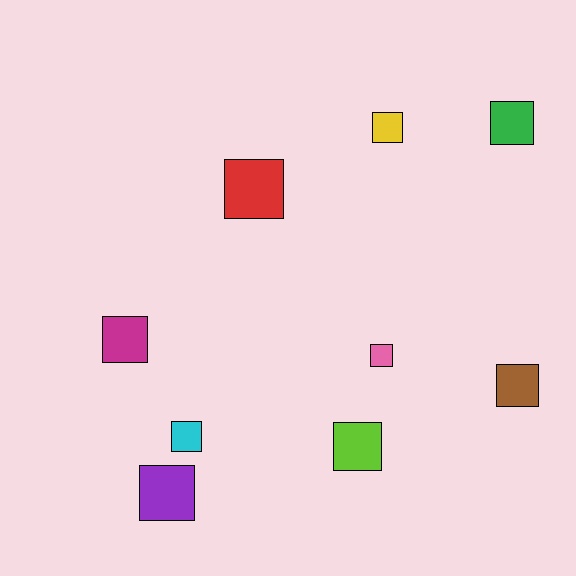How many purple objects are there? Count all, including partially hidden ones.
There is 1 purple object.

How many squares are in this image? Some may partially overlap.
There are 9 squares.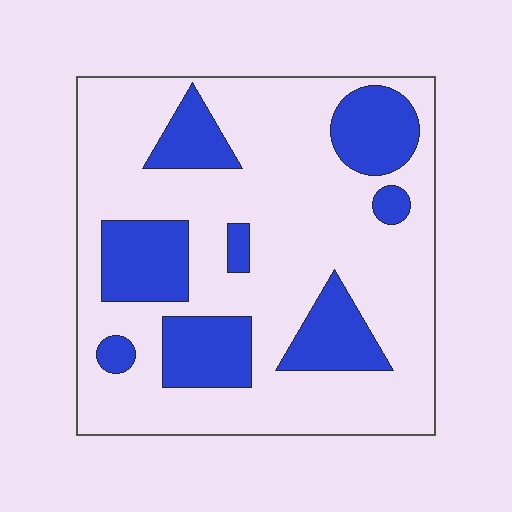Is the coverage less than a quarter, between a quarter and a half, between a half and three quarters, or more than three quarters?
Between a quarter and a half.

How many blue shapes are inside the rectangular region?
8.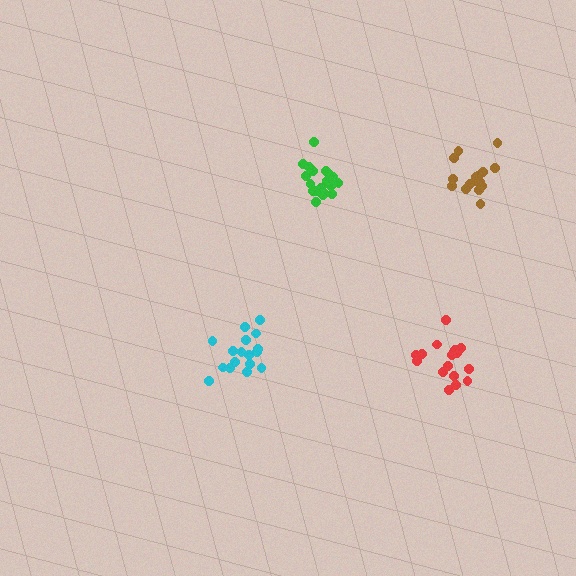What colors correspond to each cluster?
The clusters are colored: brown, red, cyan, green.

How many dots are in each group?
Group 1: 17 dots, Group 2: 17 dots, Group 3: 17 dots, Group 4: 20 dots (71 total).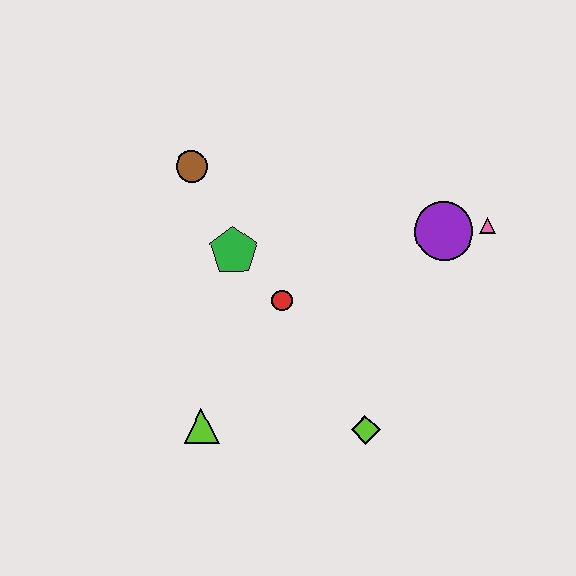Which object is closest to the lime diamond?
The red circle is closest to the lime diamond.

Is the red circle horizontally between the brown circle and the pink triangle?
Yes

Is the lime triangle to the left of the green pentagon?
Yes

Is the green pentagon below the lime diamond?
No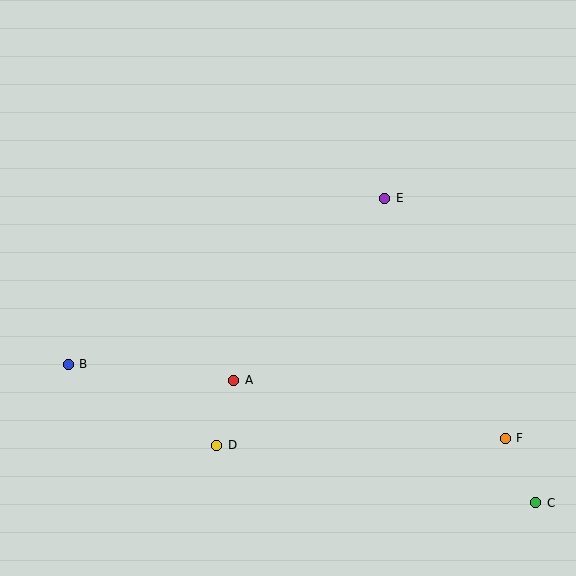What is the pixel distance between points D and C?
The distance between D and C is 324 pixels.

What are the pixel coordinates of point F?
Point F is at (505, 438).